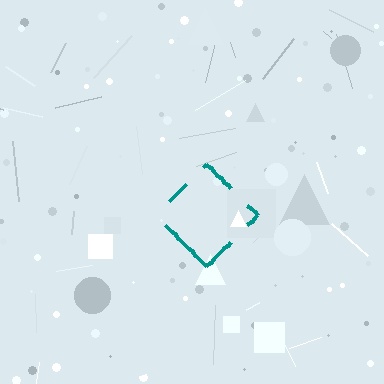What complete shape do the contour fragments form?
The contour fragments form a diamond.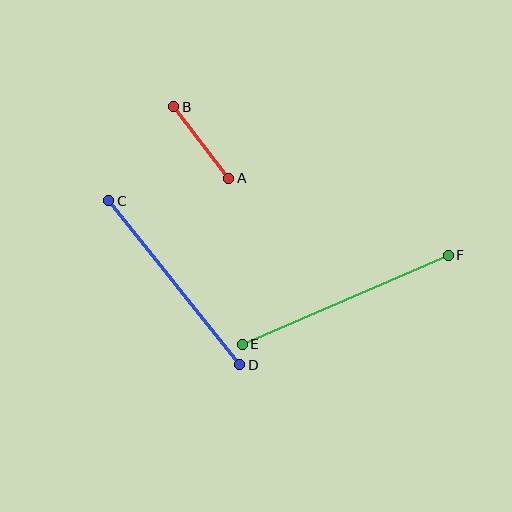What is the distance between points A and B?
The distance is approximately 90 pixels.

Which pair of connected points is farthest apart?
Points E and F are farthest apart.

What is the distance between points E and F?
The distance is approximately 224 pixels.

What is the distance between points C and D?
The distance is approximately 210 pixels.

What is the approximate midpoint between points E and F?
The midpoint is at approximately (345, 300) pixels.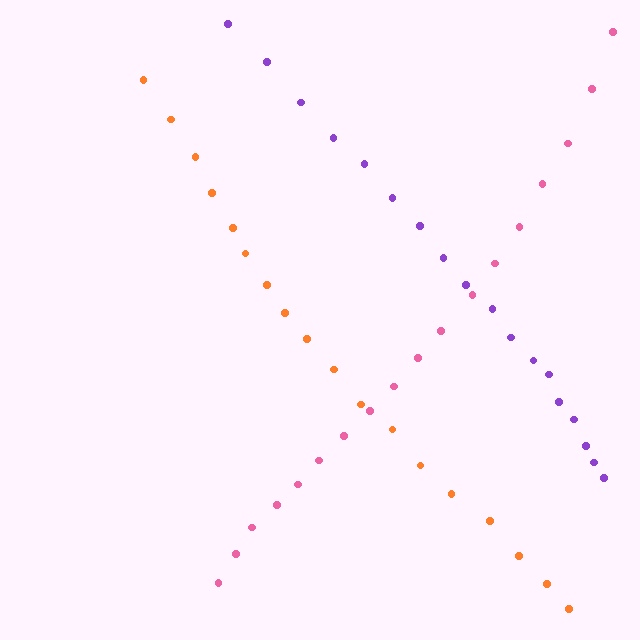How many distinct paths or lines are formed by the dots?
There are 3 distinct paths.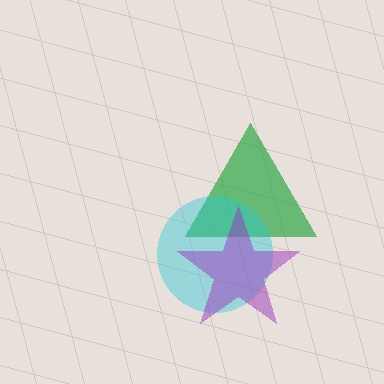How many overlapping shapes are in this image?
There are 3 overlapping shapes in the image.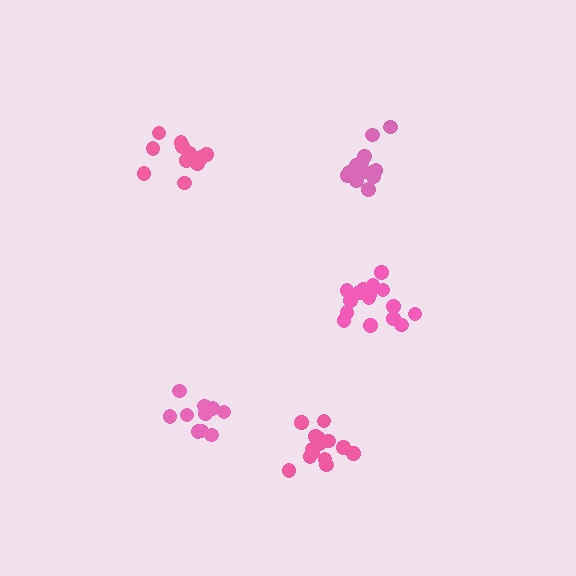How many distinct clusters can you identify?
There are 5 distinct clusters.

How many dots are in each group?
Group 1: 17 dots, Group 2: 15 dots, Group 3: 14 dots, Group 4: 11 dots, Group 5: 13 dots (70 total).